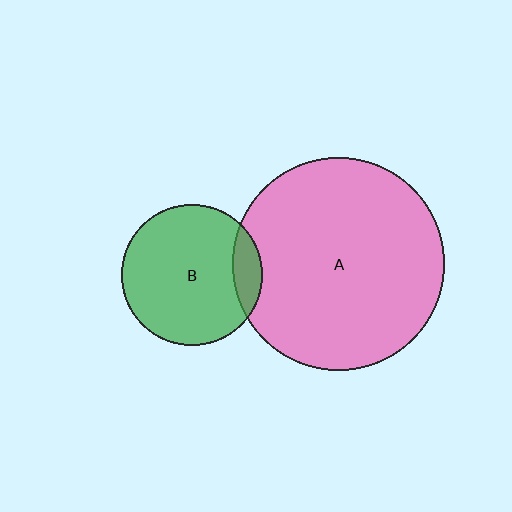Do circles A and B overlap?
Yes.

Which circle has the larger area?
Circle A (pink).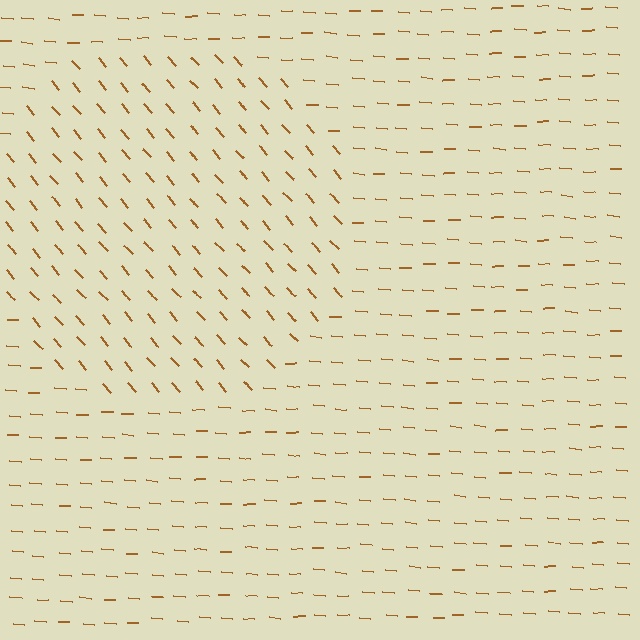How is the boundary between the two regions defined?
The boundary is defined purely by a change in line orientation (approximately 45 degrees difference). All lines are the same color and thickness.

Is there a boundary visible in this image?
Yes, there is a texture boundary formed by a change in line orientation.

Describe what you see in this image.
The image is filled with small brown line segments. A circle region in the image has lines oriented differently from the surrounding lines, creating a visible texture boundary.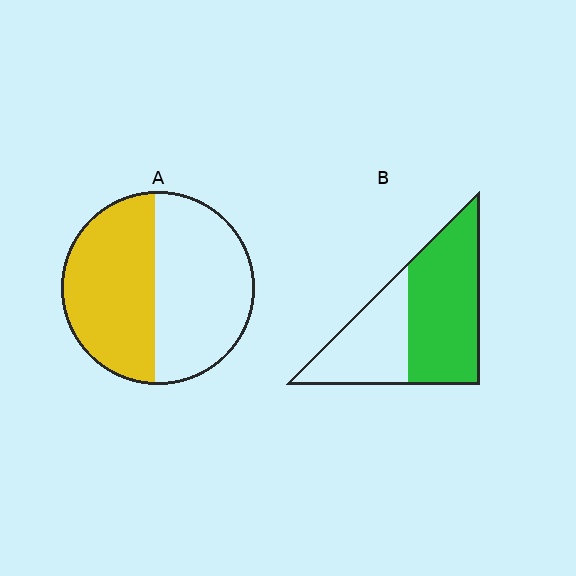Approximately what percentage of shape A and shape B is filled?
A is approximately 50% and B is approximately 60%.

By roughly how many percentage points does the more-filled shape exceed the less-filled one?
By roughly 10 percentage points (B over A).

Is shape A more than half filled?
Roughly half.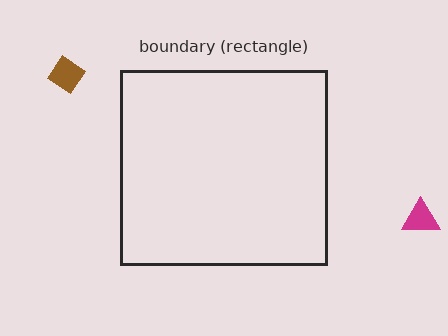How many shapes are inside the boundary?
0 inside, 2 outside.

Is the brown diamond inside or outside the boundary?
Outside.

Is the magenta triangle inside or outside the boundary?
Outside.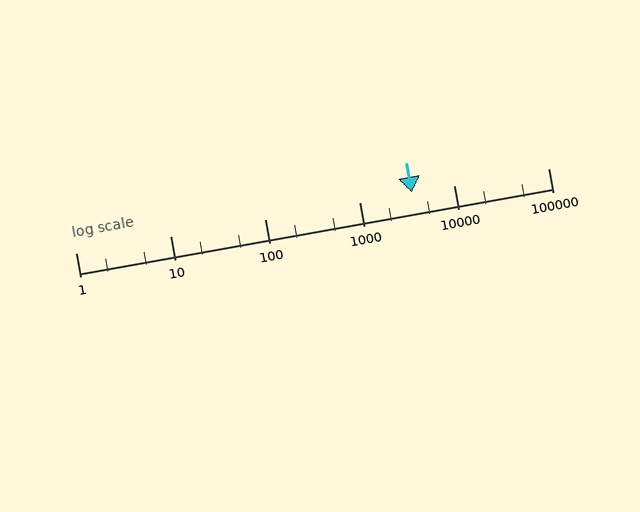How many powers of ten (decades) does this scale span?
The scale spans 5 decades, from 1 to 100000.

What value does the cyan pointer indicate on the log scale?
The pointer indicates approximately 3600.